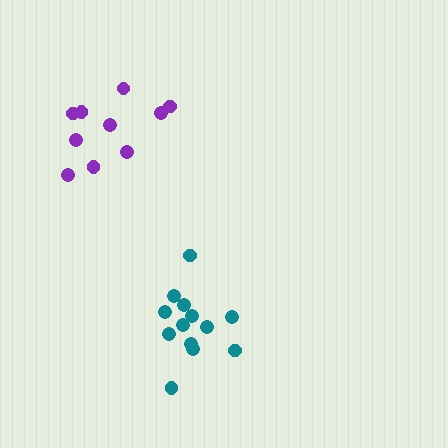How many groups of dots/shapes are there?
There are 2 groups.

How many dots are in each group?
Group 1: 13 dots, Group 2: 10 dots (23 total).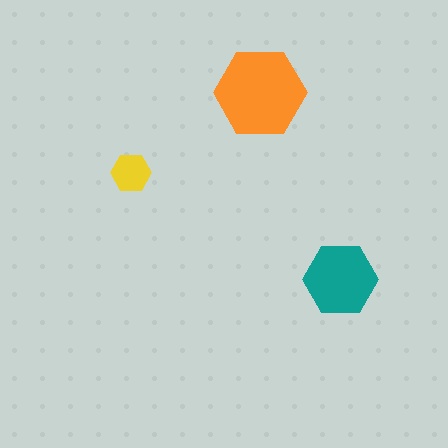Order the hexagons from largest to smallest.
the orange one, the teal one, the yellow one.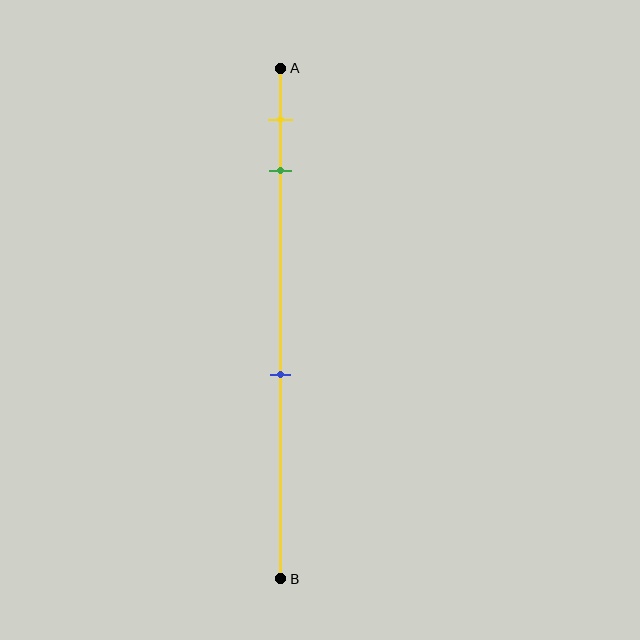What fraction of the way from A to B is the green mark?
The green mark is approximately 20% (0.2) of the way from A to B.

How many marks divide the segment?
There are 3 marks dividing the segment.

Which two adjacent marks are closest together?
The yellow and green marks are the closest adjacent pair.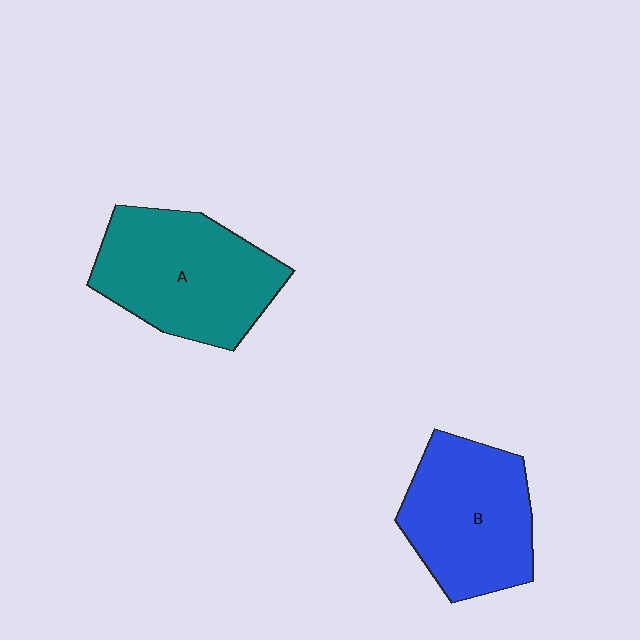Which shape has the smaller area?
Shape B (blue).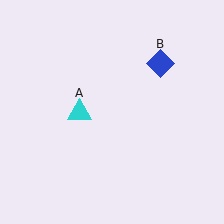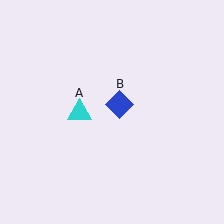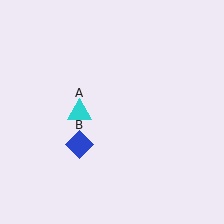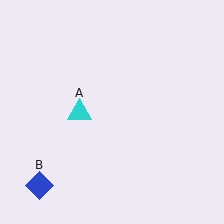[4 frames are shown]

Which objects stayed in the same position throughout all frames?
Cyan triangle (object A) remained stationary.